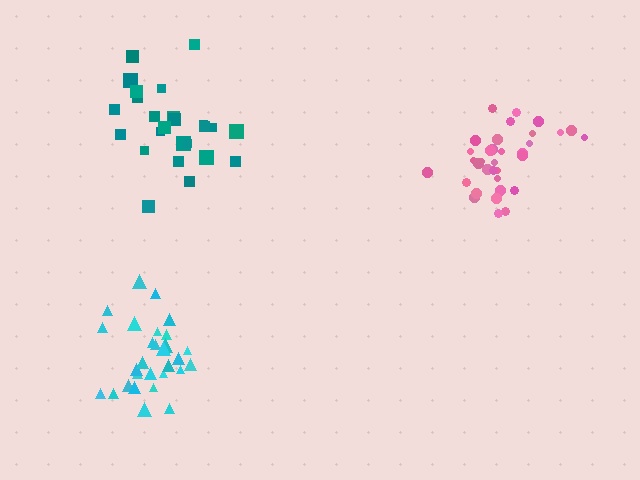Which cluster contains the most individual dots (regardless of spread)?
Pink (34).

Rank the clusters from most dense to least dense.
cyan, pink, teal.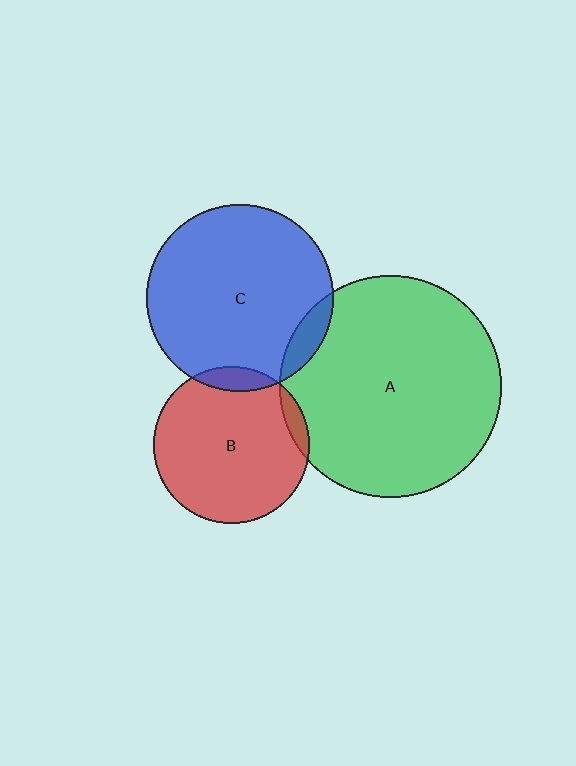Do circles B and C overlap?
Yes.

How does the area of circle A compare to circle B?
Approximately 2.0 times.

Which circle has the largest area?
Circle A (green).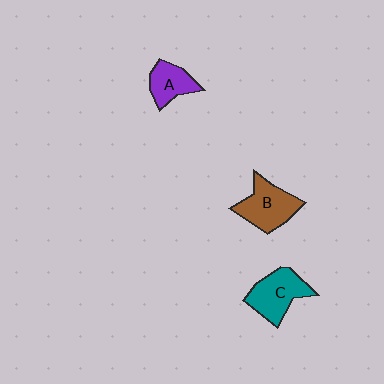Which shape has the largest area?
Shape C (teal).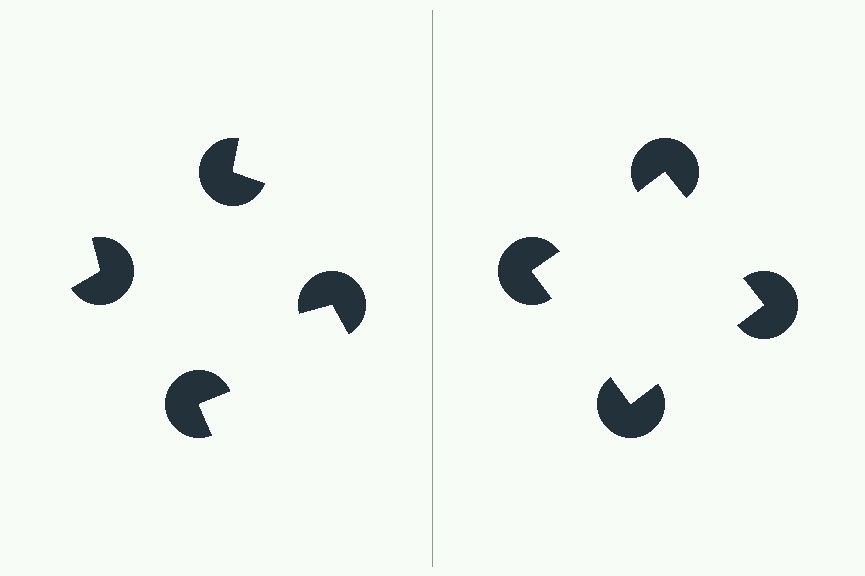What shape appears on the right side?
An illusory square.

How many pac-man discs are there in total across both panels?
8 — 4 on each side.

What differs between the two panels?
The pac-man discs are positioned identically on both sides; only the wedge orientations differ. On the right they align to a square; on the left they are misaligned.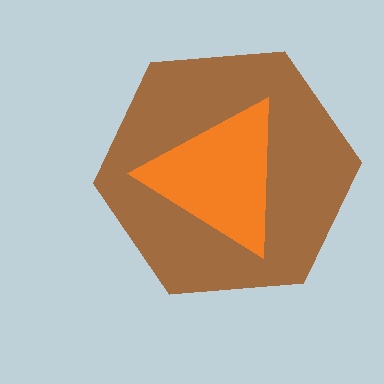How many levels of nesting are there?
2.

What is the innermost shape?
The orange triangle.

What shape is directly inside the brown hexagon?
The orange triangle.